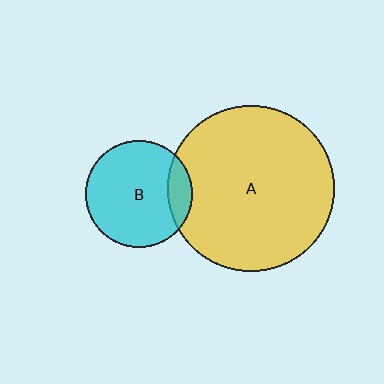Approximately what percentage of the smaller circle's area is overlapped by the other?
Approximately 15%.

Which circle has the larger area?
Circle A (yellow).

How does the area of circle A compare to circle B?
Approximately 2.4 times.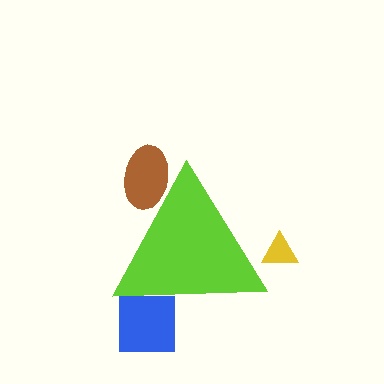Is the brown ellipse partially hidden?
Yes, the brown ellipse is partially hidden behind the lime triangle.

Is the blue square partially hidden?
Yes, the blue square is partially hidden behind the lime triangle.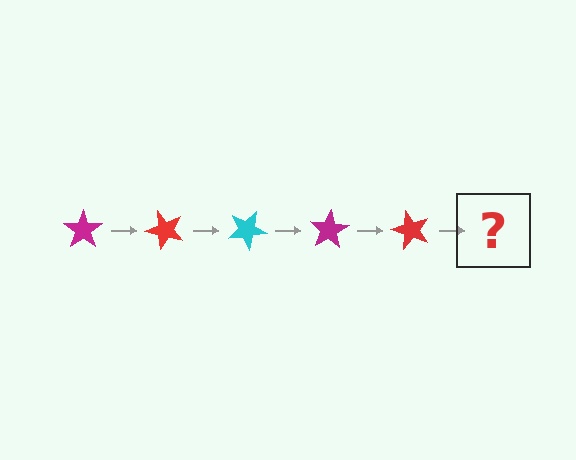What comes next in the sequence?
The next element should be a cyan star, rotated 250 degrees from the start.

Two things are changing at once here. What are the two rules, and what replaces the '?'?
The two rules are that it rotates 50 degrees each step and the color cycles through magenta, red, and cyan. The '?' should be a cyan star, rotated 250 degrees from the start.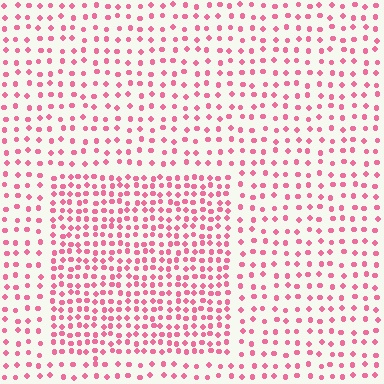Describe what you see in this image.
The image contains small pink elements arranged at two different densities. A rectangle-shaped region is visible where the elements are more densely packed than the surrounding area.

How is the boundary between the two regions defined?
The boundary is defined by a change in element density (approximately 1.9x ratio). All elements are the same color, size, and shape.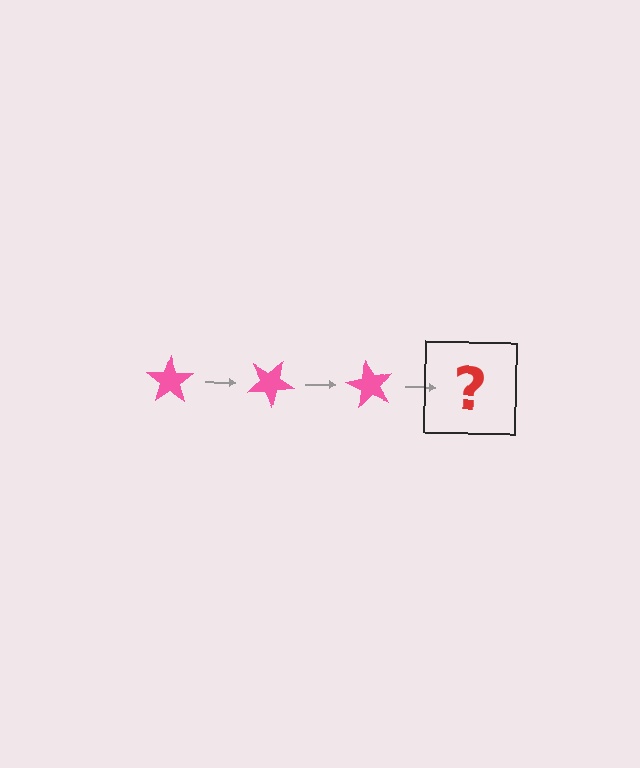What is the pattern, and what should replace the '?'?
The pattern is that the star rotates 30 degrees each step. The '?' should be a pink star rotated 90 degrees.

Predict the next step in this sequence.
The next step is a pink star rotated 90 degrees.